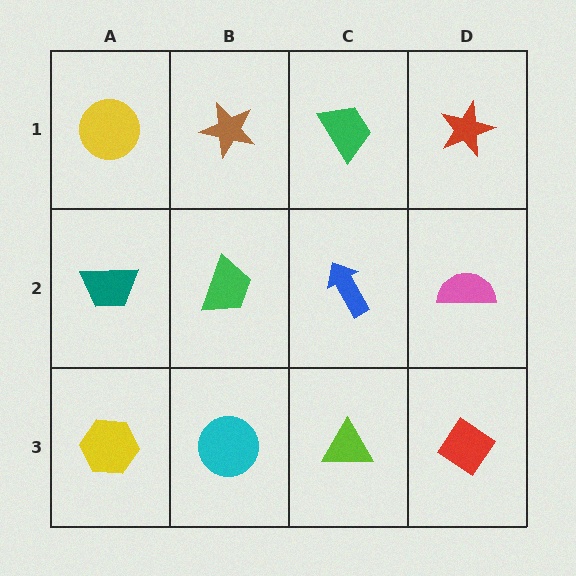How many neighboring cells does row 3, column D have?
2.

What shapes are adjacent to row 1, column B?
A green trapezoid (row 2, column B), a yellow circle (row 1, column A), a green trapezoid (row 1, column C).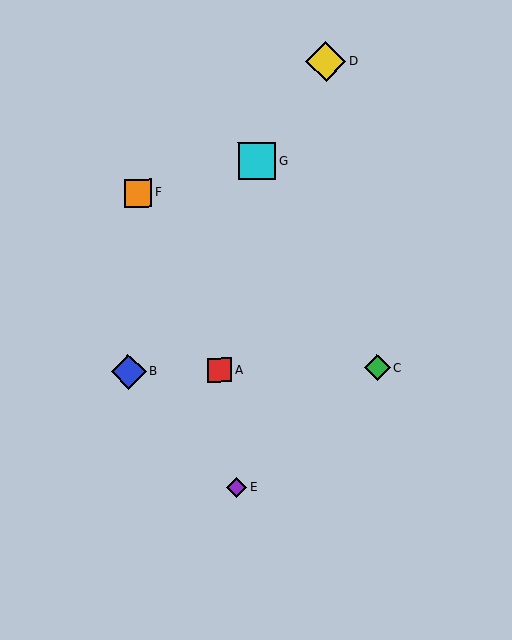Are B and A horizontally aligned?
Yes, both are at y≈372.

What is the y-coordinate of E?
Object E is at y≈488.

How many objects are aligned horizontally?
3 objects (A, B, C) are aligned horizontally.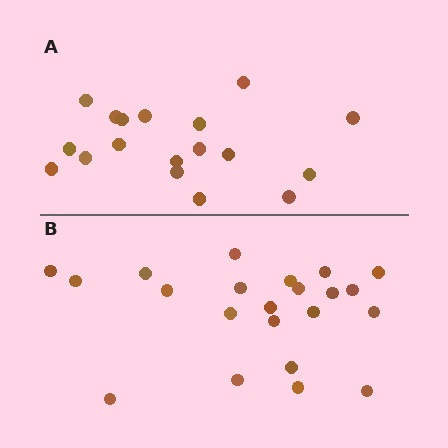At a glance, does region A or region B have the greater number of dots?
Region B (the bottom region) has more dots.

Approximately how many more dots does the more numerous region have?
Region B has about 4 more dots than region A.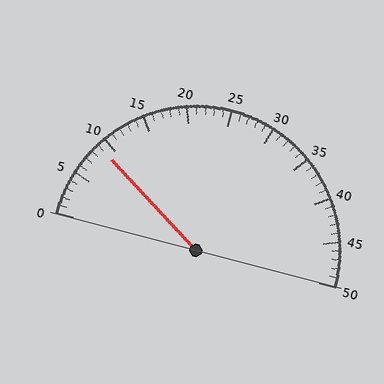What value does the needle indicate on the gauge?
The needle indicates approximately 9.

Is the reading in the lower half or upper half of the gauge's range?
The reading is in the lower half of the range (0 to 50).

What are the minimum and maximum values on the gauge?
The gauge ranges from 0 to 50.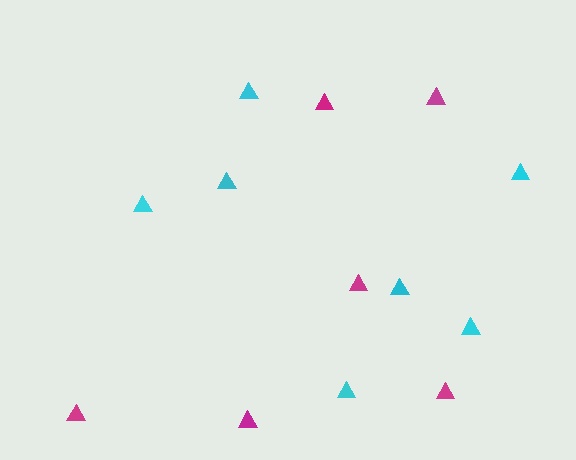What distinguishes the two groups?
There are 2 groups: one group of magenta triangles (6) and one group of cyan triangles (7).